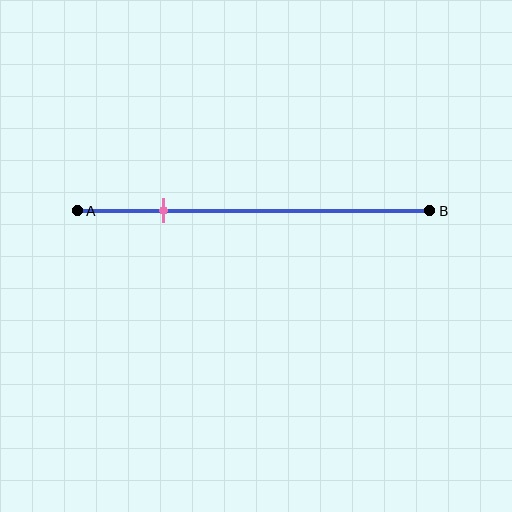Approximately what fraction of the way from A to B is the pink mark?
The pink mark is approximately 25% of the way from A to B.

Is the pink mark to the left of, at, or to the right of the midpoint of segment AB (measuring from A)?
The pink mark is to the left of the midpoint of segment AB.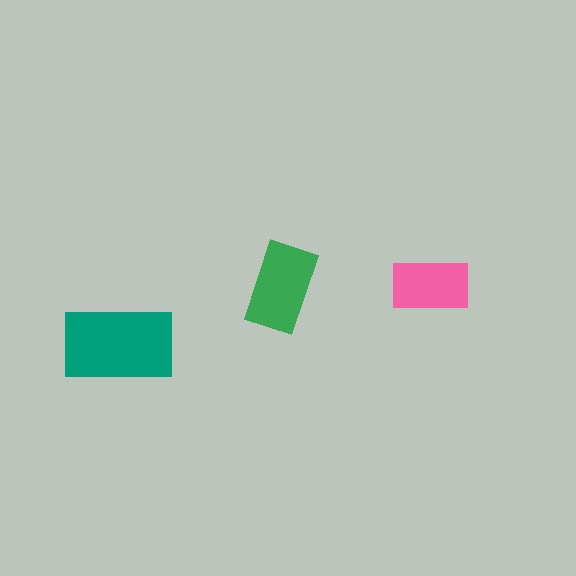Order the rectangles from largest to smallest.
the teal one, the green one, the pink one.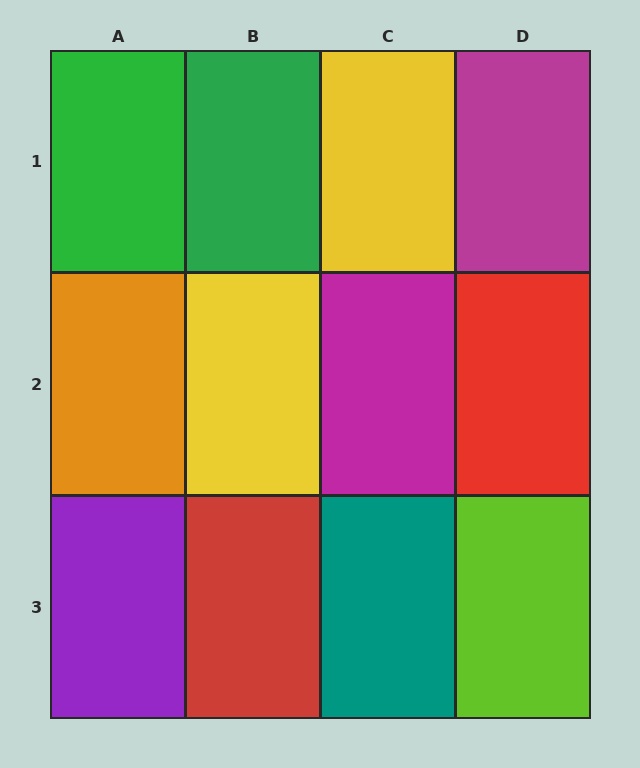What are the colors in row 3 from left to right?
Purple, red, teal, lime.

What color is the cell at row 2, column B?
Yellow.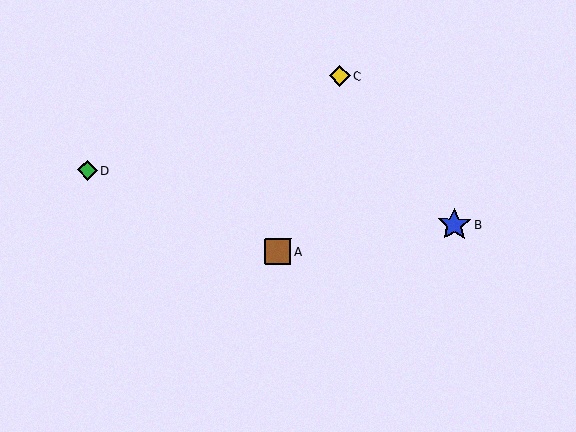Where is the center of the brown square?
The center of the brown square is at (278, 252).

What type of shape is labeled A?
Shape A is a brown square.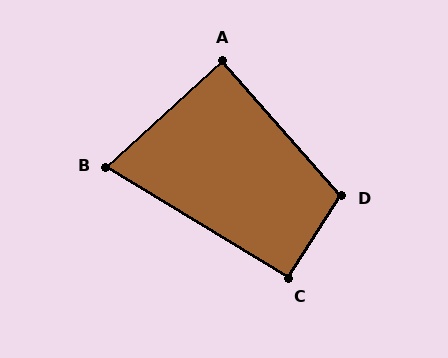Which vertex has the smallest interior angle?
B, at approximately 74 degrees.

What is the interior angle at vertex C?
Approximately 91 degrees (approximately right).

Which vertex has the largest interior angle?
D, at approximately 106 degrees.